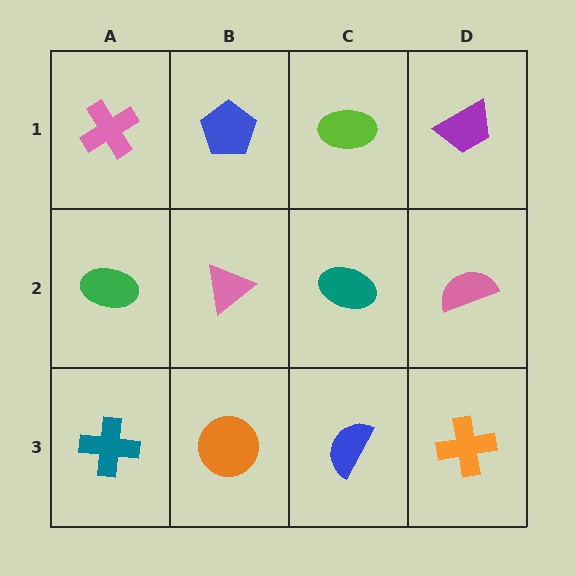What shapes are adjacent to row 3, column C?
A teal ellipse (row 2, column C), an orange circle (row 3, column B), an orange cross (row 3, column D).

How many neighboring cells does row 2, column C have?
4.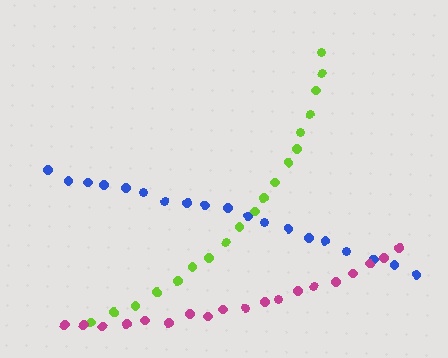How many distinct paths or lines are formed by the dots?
There are 3 distinct paths.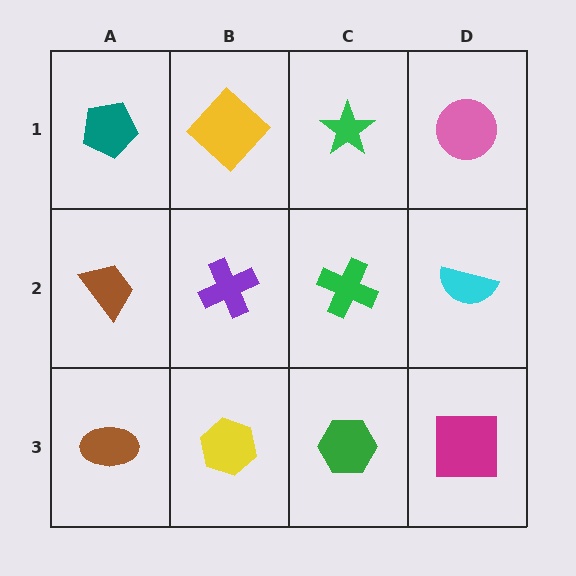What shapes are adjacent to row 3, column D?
A cyan semicircle (row 2, column D), a green hexagon (row 3, column C).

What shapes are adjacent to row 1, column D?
A cyan semicircle (row 2, column D), a green star (row 1, column C).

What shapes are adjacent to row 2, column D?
A pink circle (row 1, column D), a magenta square (row 3, column D), a green cross (row 2, column C).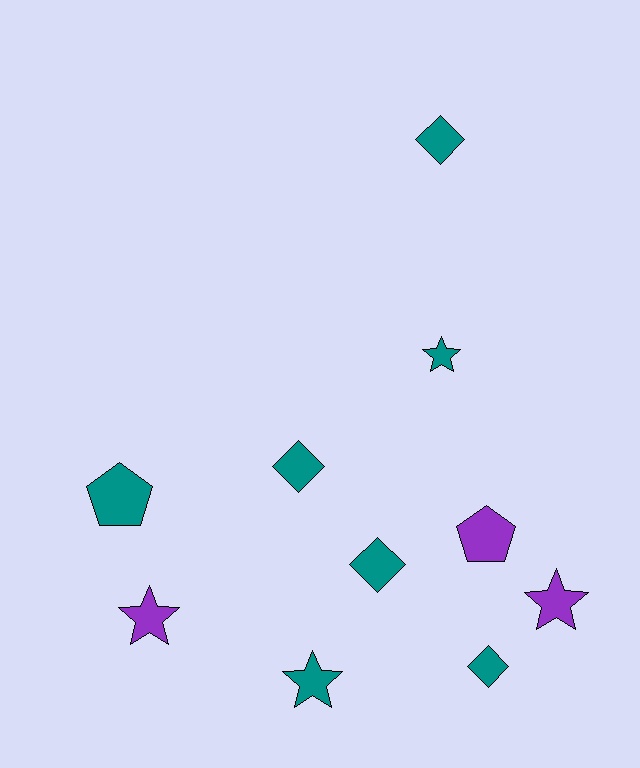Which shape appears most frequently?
Star, with 4 objects.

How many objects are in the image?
There are 10 objects.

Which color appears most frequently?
Teal, with 7 objects.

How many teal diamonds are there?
There are 4 teal diamonds.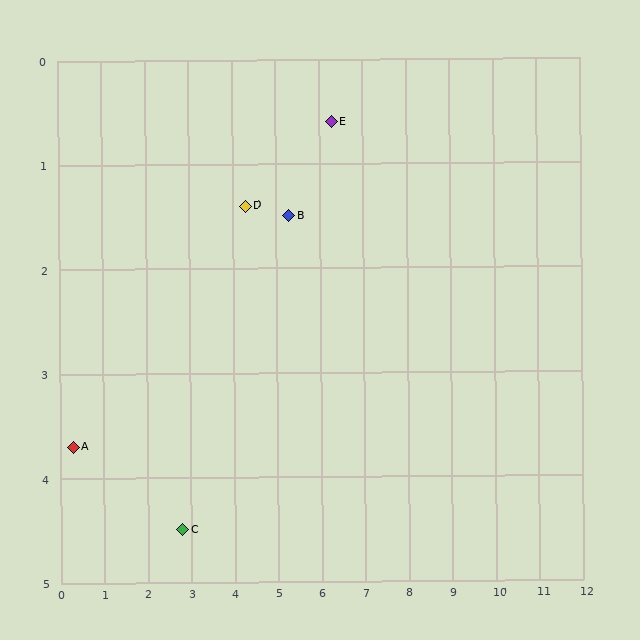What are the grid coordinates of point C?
Point C is at approximately (2.8, 4.5).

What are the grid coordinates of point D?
Point D is at approximately (4.3, 1.4).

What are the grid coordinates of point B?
Point B is at approximately (5.3, 1.5).